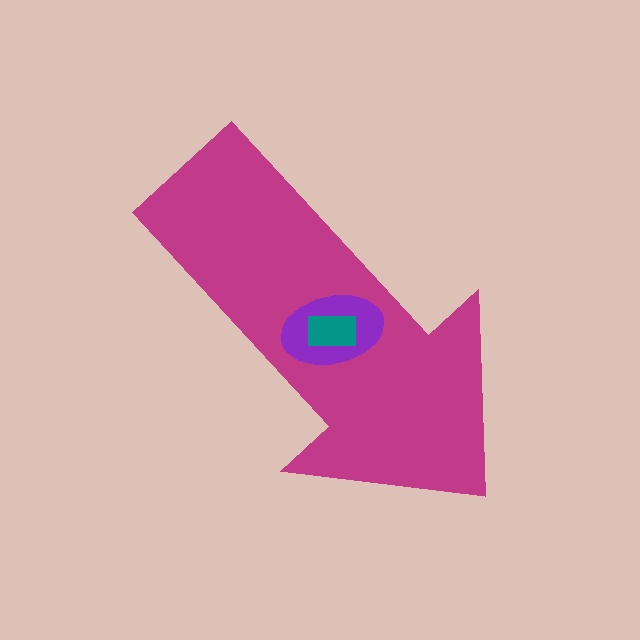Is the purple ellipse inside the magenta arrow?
Yes.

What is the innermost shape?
The teal rectangle.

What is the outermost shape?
The magenta arrow.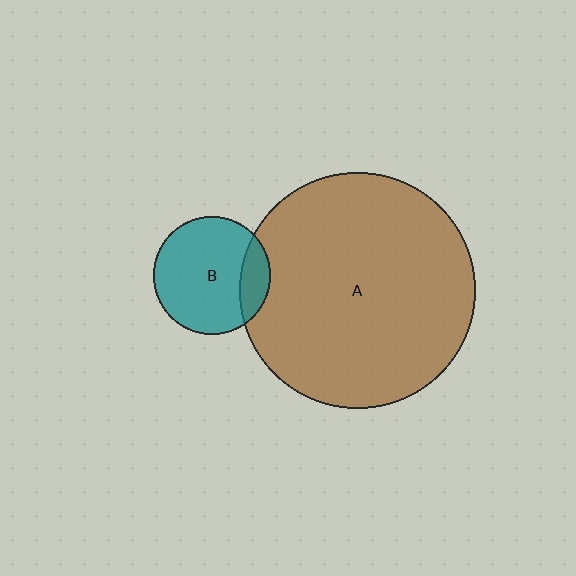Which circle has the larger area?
Circle A (brown).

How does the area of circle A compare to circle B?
Approximately 4.0 times.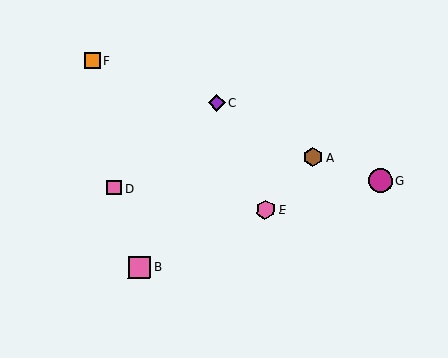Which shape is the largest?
The magenta circle (labeled G) is the largest.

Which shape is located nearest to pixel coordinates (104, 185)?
The pink square (labeled D) at (114, 188) is nearest to that location.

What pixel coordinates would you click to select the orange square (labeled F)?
Click at (92, 61) to select the orange square F.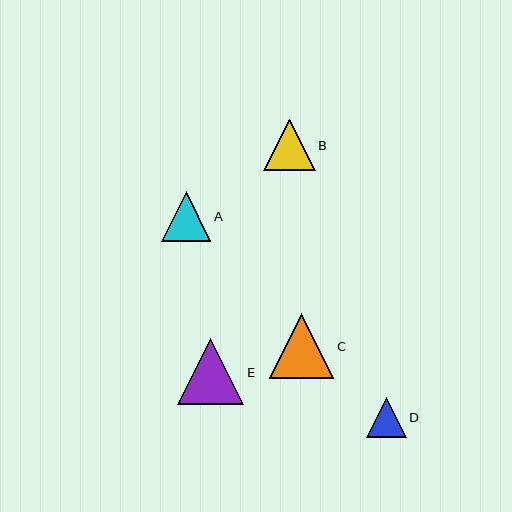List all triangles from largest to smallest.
From largest to smallest: E, C, B, A, D.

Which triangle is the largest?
Triangle E is the largest with a size of approximately 66 pixels.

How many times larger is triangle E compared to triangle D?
Triangle E is approximately 1.7 times the size of triangle D.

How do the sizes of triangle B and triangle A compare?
Triangle B and triangle A are approximately the same size.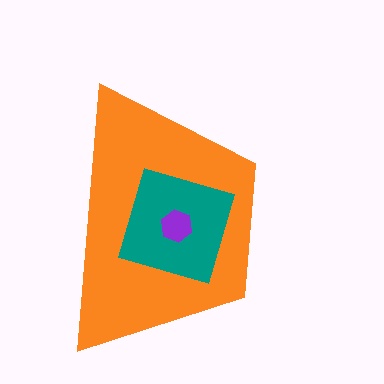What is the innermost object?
The purple hexagon.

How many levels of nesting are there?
3.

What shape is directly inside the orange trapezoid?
The teal diamond.